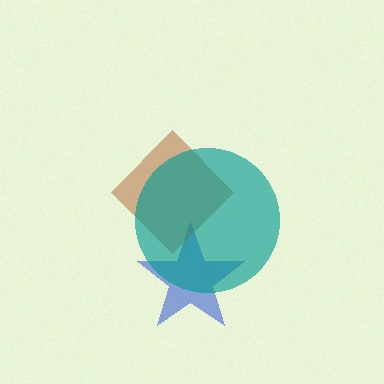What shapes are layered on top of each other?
The layered shapes are: a blue star, a brown diamond, a teal circle.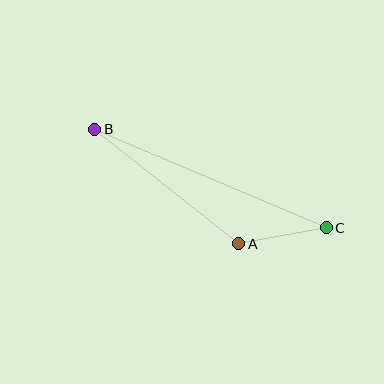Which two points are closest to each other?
Points A and C are closest to each other.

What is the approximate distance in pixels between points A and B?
The distance between A and B is approximately 184 pixels.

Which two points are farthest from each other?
Points B and C are farthest from each other.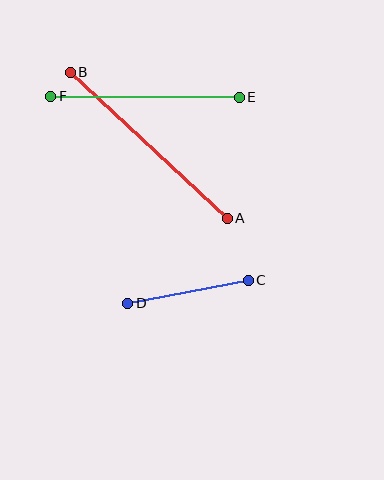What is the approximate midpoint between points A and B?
The midpoint is at approximately (149, 145) pixels.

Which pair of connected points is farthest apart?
Points A and B are farthest apart.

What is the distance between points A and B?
The distance is approximately 214 pixels.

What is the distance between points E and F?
The distance is approximately 189 pixels.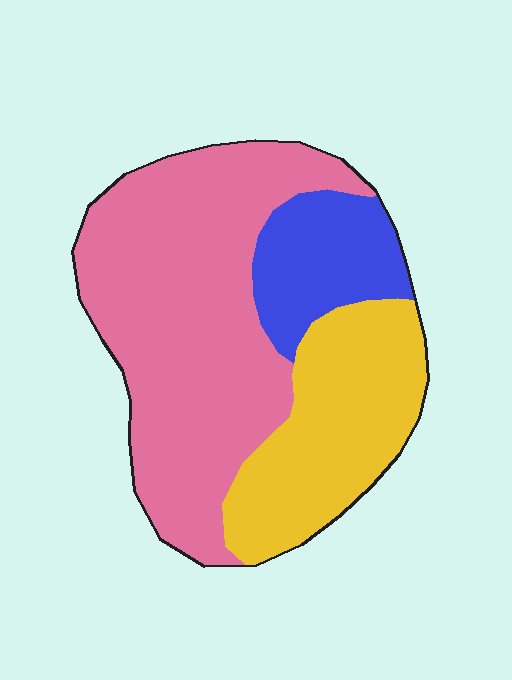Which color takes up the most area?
Pink, at roughly 55%.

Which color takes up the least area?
Blue, at roughly 15%.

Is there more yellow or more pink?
Pink.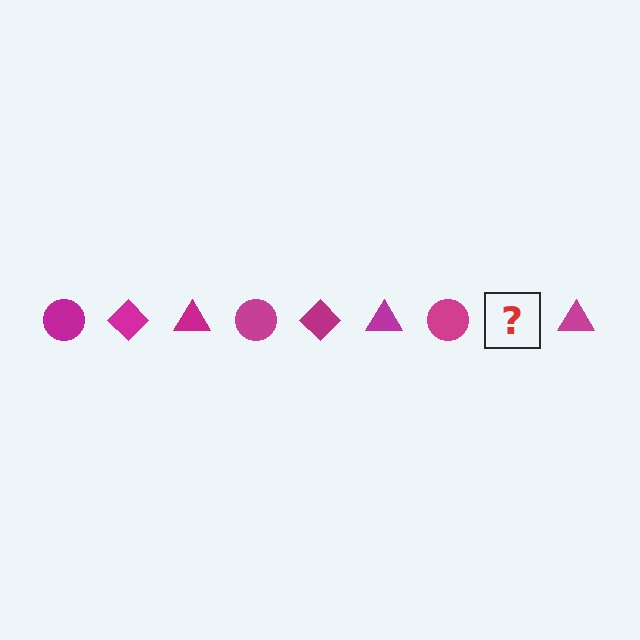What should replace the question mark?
The question mark should be replaced with a magenta diamond.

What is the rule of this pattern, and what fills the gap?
The rule is that the pattern cycles through circle, diamond, triangle shapes in magenta. The gap should be filled with a magenta diamond.